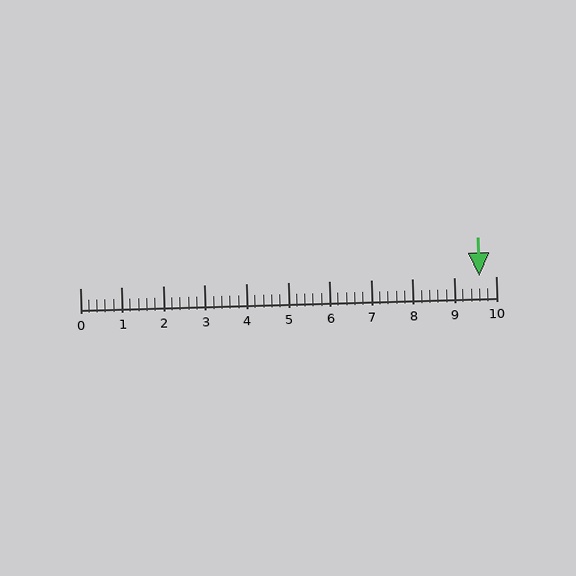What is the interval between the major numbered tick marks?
The major tick marks are spaced 1 units apart.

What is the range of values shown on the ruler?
The ruler shows values from 0 to 10.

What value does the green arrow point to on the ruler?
The green arrow points to approximately 9.6.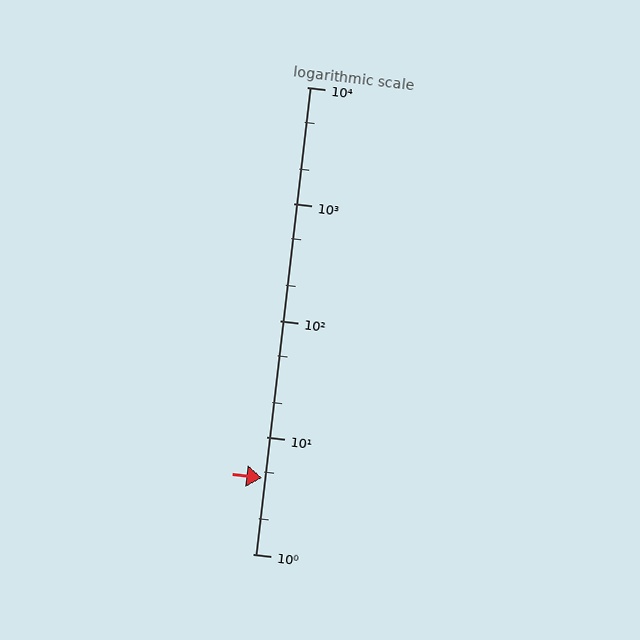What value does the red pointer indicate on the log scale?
The pointer indicates approximately 4.5.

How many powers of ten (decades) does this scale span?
The scale spans 4 decades, from 1 to 10000.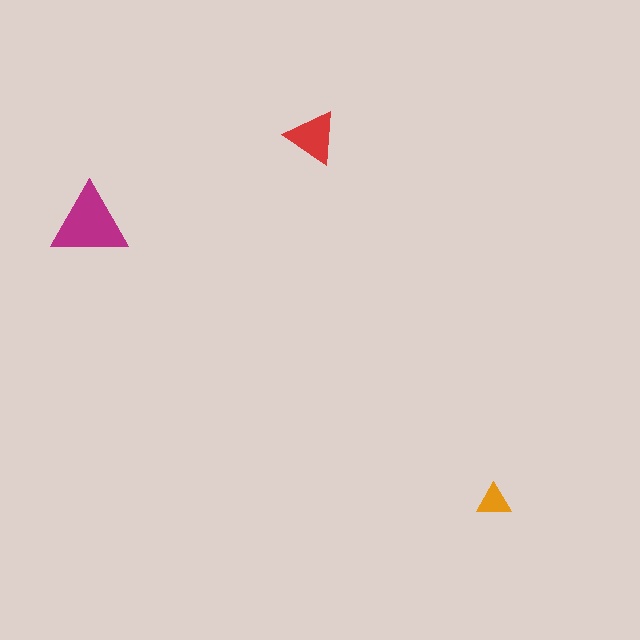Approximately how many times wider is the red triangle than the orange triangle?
About 1.5 times wider.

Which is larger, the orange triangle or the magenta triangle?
The magenta one.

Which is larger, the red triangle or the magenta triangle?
The magenta one.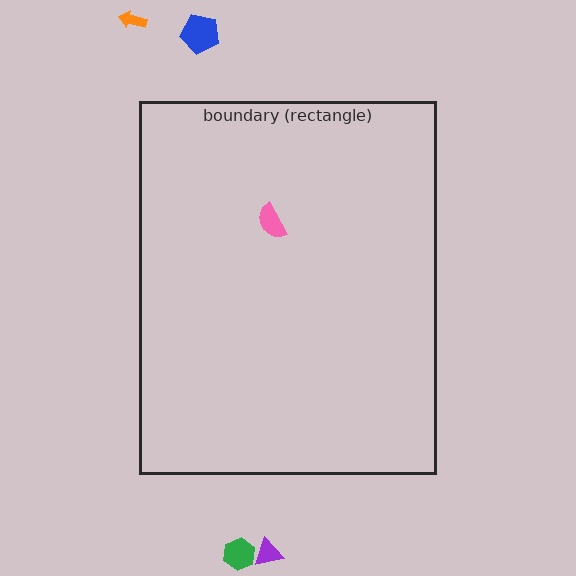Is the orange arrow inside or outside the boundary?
Outside.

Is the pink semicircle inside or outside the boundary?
Inside.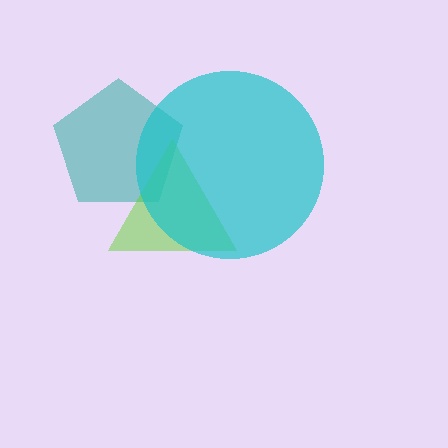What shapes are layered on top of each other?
The layered shapes are: a teal pentagon, a lime triangle, a cyan circle.